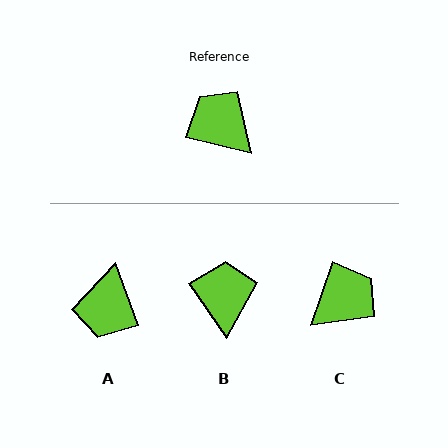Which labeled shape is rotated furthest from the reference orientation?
A, about 124 degrees away.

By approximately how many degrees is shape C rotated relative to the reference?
Approximately 95 degrees clockwise.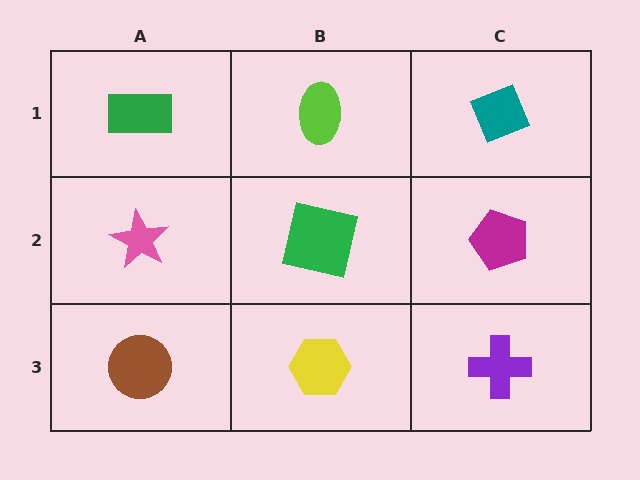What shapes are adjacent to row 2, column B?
A lime ellipse (row 1, column B), a yellow hexagon (row 3, column B), a pink star (row 2, column A), a magenta pentagon (row 2, column C).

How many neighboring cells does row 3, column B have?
3.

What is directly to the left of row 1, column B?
A green rectangle.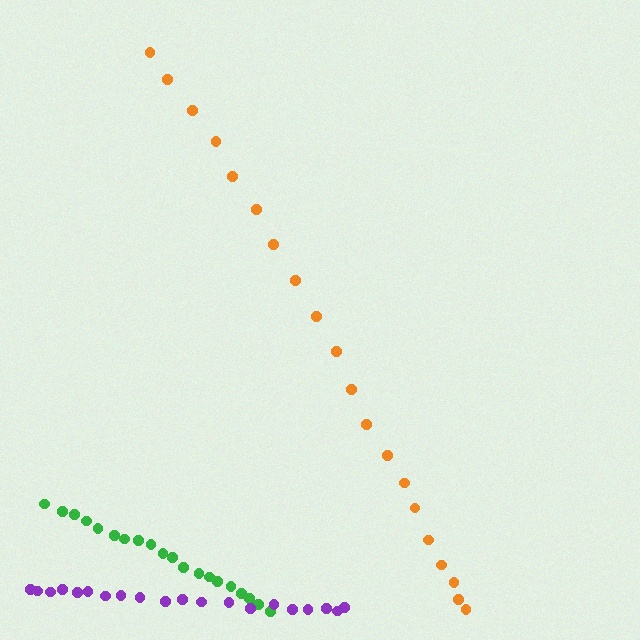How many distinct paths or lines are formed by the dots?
There are 3 distinct paths.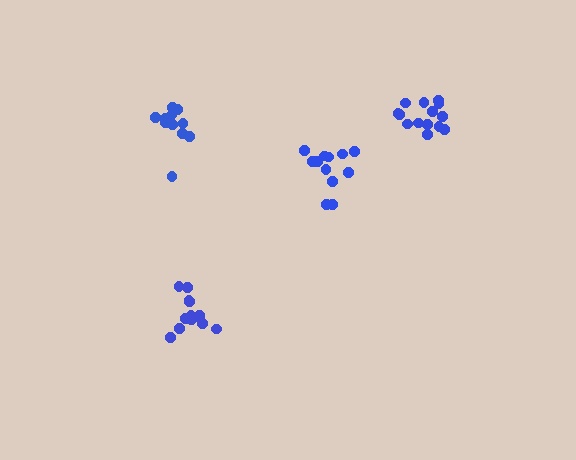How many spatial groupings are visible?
There are 4 spatial groupings.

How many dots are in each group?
Group 1: 11 dots, Group 2: 12 dots, Group 3: 12 dots, Group 4: 15 dots (50 total).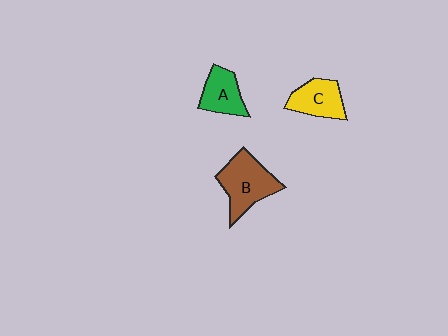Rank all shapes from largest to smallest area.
From largest to smallest: B (brown), C (yellow), A (green).